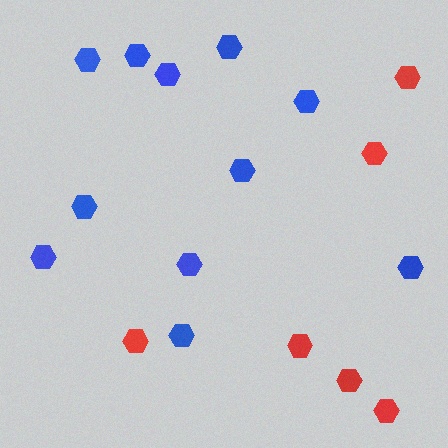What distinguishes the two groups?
There are 2 groups: one group of red hexagons (6) and one group of blue hexagons (11).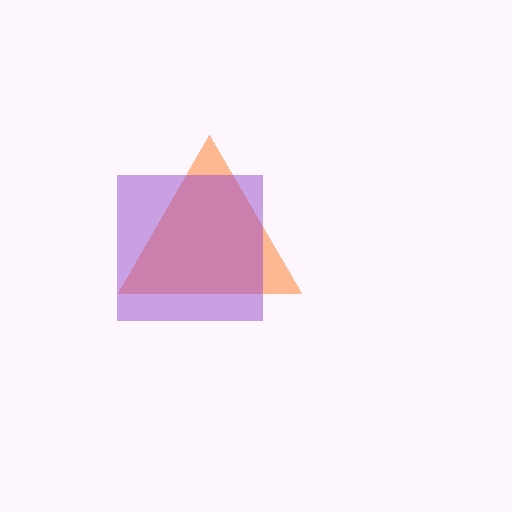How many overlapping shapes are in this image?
There are 2 overlapping shapes in the image.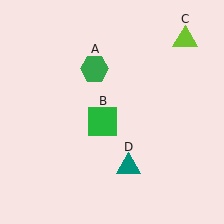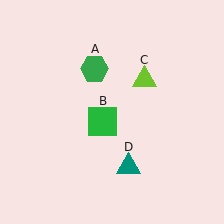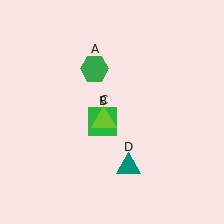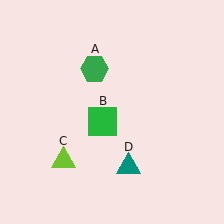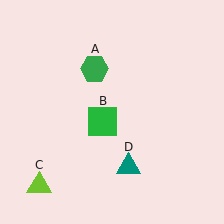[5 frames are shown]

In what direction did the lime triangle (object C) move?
The lime triangle (object C) moved down and to the left.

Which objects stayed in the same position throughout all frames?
Green hexagon (object A) and green square (object B) and teal triangle (object D) remained stationary.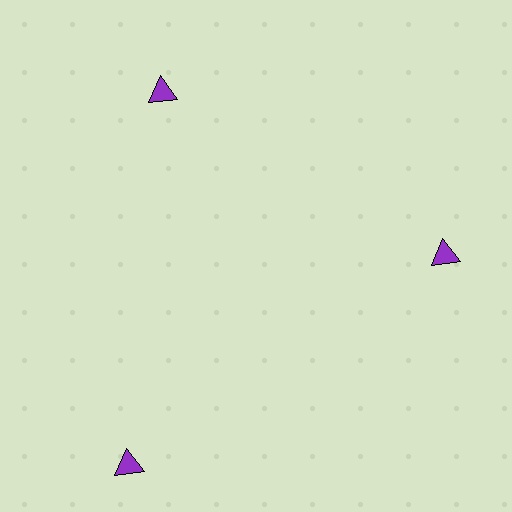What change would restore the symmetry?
The symmetry would be restored by moving it inward, back onto the ring so that all 3 triangles sit at equal angles and equal distance from the center.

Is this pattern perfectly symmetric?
No. The 3 purple triangles are arranged in a ring, but one element near the 7 o'clock position is pushed outward from the center, breaking the 3-fold rotational symmetry.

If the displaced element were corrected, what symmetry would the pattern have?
It would have 3-fold rotational symmetry — the pattern would map onto itself every 120 degrees.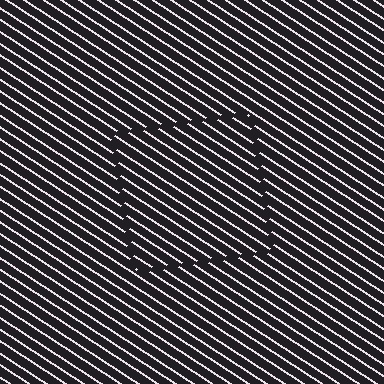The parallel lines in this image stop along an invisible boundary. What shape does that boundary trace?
An illusory square. The interior of the shape contains the same grating, shifted by half a period — the contour is defined by the phase discontinuity where line-ends from the inner and outer gratings abut.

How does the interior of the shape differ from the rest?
The interior of the shape contains the same grating, shifted by half a period — the contour is defined by the phase discontinuity where line-ends from the inner and outer gratings abut.